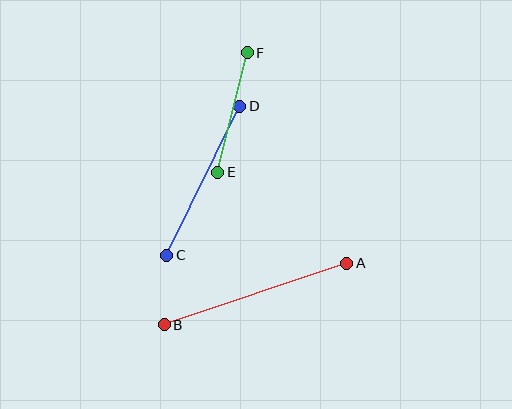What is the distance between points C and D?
The distance is approximately 166 pixels.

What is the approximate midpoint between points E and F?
The midpoint is at approximately (232, 112) pixels.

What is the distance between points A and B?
The distance is approximately 193 pixels.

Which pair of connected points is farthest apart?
Points A and B are farthest apart.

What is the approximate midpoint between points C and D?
The midpoint is at approximately (203, 181) pixels.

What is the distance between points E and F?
The distance is approximately 123 pixels.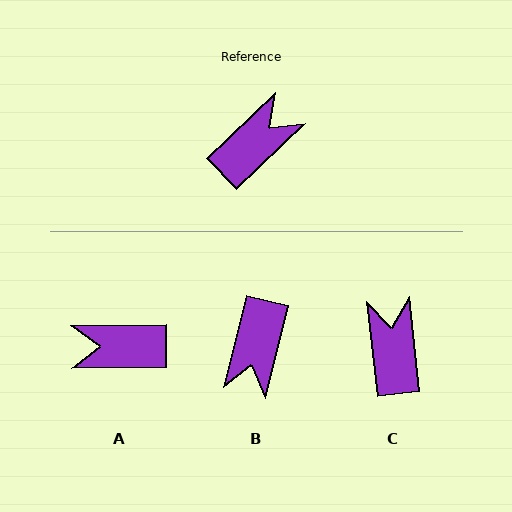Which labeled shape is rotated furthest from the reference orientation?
B, about 148 degrees away.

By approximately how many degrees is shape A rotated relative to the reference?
Approximately 137 degrees counter-clockwise.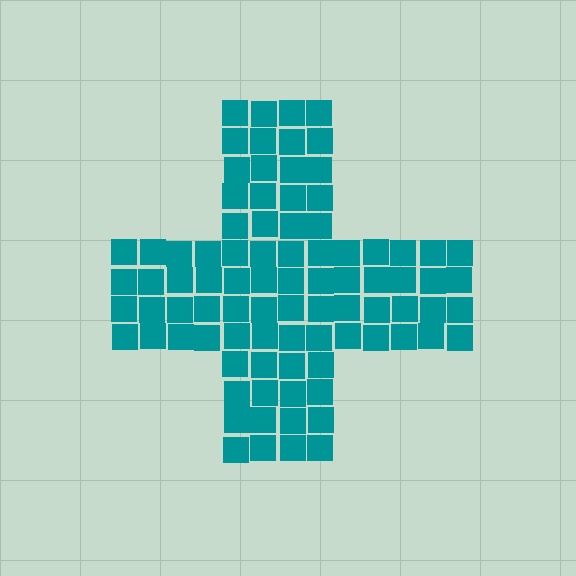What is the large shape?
The large shape is a cross.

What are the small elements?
The small elements are squares.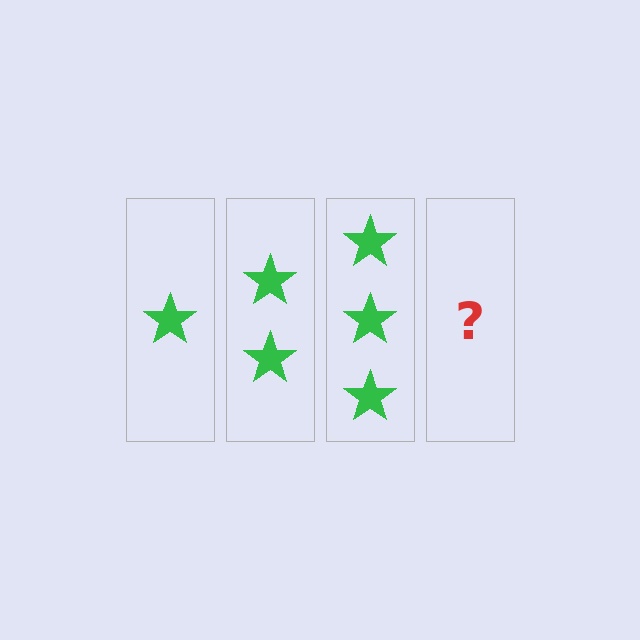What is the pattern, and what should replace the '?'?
The pattern is that each step adds one more star. The '?' should be 4 stars.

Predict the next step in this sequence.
The next step is 4 stars.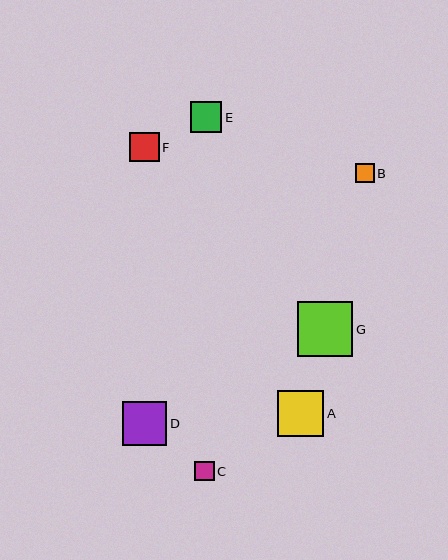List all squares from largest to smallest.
From largest to smallest: G, A, D, E, F, C, B.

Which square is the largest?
Square G is the largest with a size of approximately 55 pixels.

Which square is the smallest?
Square B is the smallest with a size of approximately 18 pixels.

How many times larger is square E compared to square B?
Square E is approximately 1.7 times the size of square B.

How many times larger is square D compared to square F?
Square D is approximately 1.5 times the size of square F.